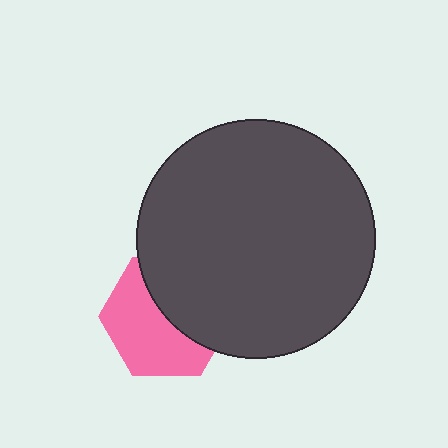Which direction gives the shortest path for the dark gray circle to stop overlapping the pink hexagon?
Moving toward the upper-right gives the shortest separation.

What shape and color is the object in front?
The object in front is a dark gray circle.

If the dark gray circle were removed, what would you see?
You would see the complete pink hexagon.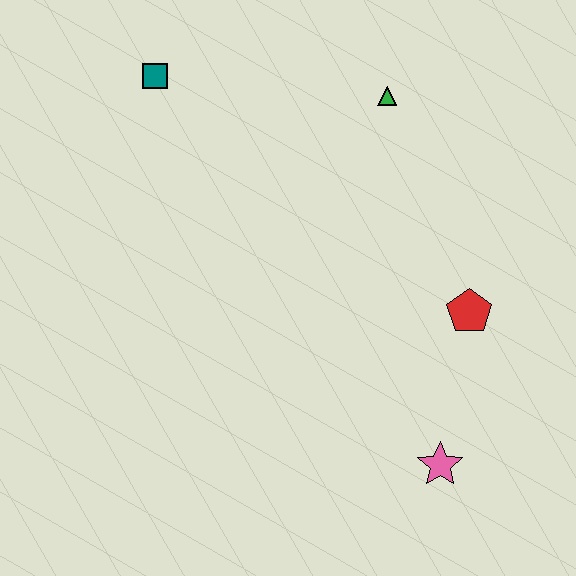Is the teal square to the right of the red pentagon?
No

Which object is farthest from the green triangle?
The pink star is farthest from the green triangle.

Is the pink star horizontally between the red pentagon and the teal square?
Yes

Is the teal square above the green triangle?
Yes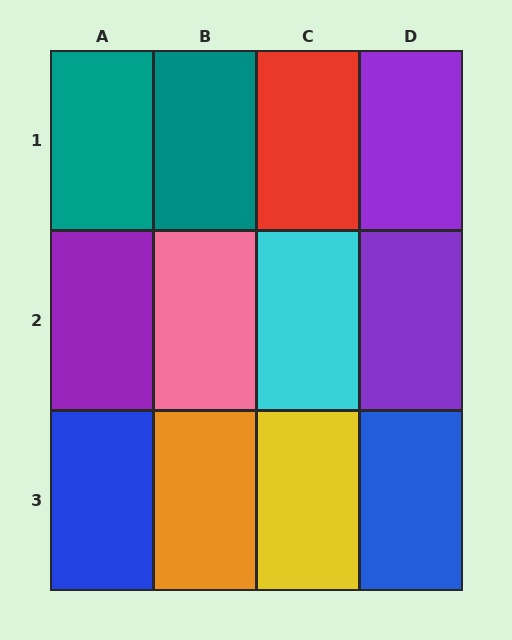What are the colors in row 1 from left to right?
Teal, teal, red, purple.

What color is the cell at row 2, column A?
Purple.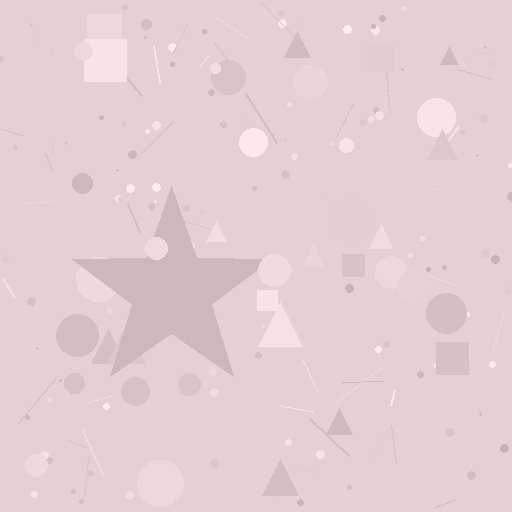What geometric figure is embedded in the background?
A star is embedded in the background.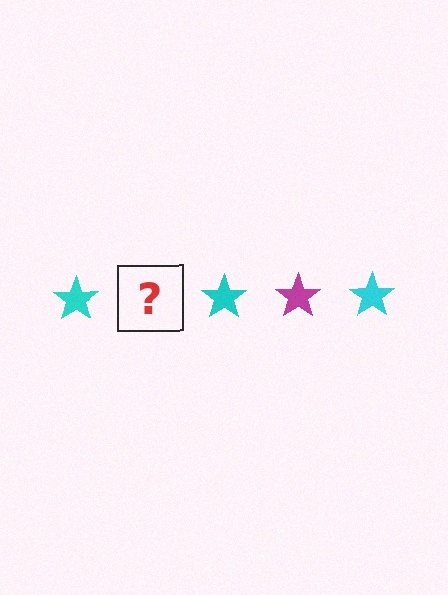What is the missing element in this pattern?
The missing element is a magenta star.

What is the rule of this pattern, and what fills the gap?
The rule is that the pattern cycles through cyan, magenta stars. The gap should be filled with a magenta star.